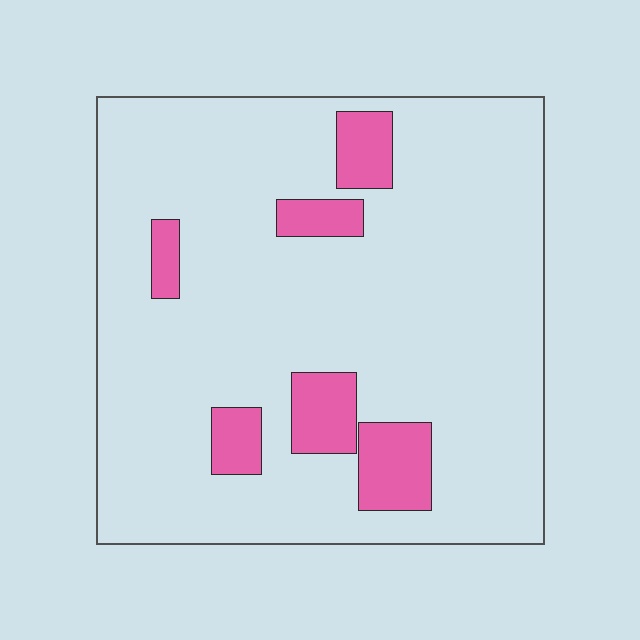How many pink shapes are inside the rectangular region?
6.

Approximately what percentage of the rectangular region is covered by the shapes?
Approximately 15%.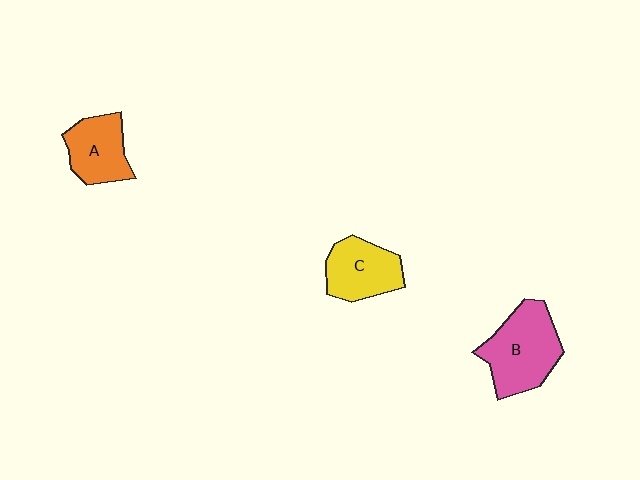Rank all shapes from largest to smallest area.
From largest to smallest: B (pink), C (yellow), A (orange).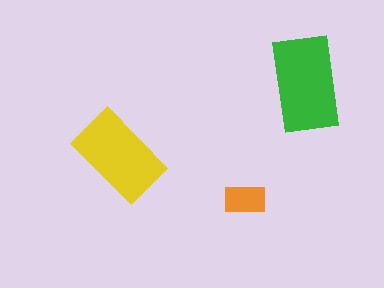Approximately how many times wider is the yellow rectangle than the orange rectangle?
About 2 times wider.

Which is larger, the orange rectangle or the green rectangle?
The green one.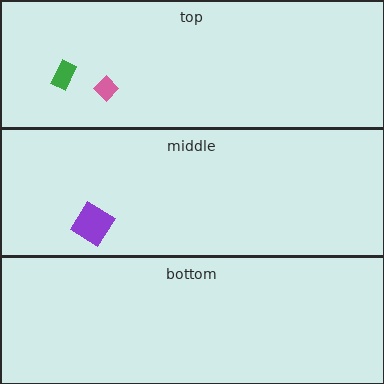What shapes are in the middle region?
The purple diamond.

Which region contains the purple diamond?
The middle region.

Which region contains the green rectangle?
The top region.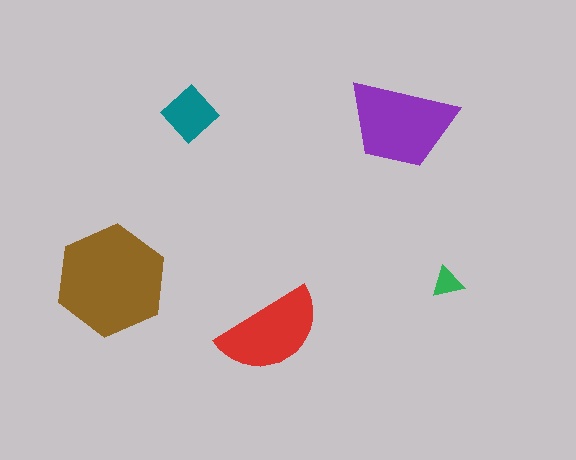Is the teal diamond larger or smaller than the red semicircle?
Smaller.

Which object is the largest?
The brown hexagon.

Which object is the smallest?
The green triangle.